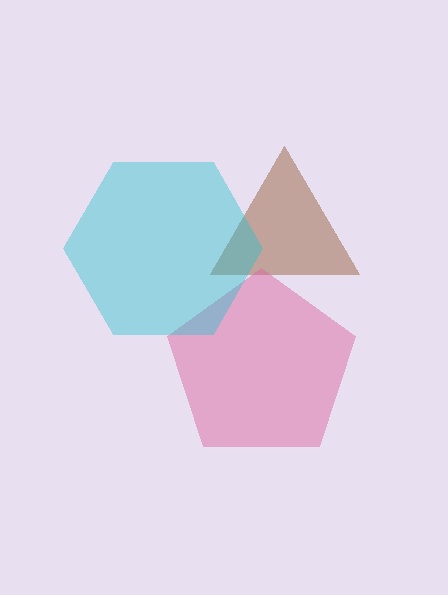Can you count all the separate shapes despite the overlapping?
Yes, there are 3 separate shapes.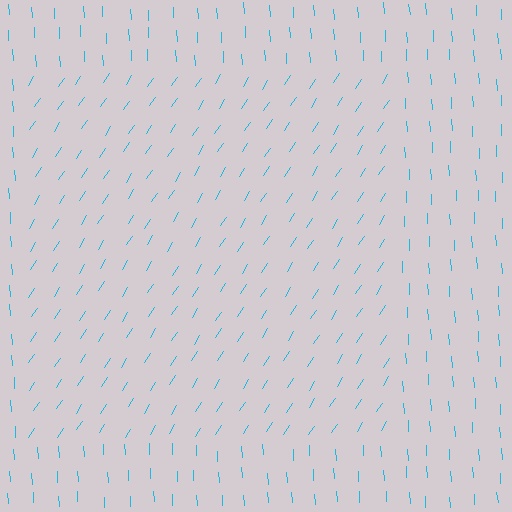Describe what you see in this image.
The image is filled with small cyan line segments. A rectangle region in the image has lines oriented differently from the surrounding lines, creating a visible texture boundary.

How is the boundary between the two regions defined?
The boundary is defined purely by a change in line orientation (approximately 36 degrees difference). All lines are the same color and thickness.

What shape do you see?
I see a rectangle.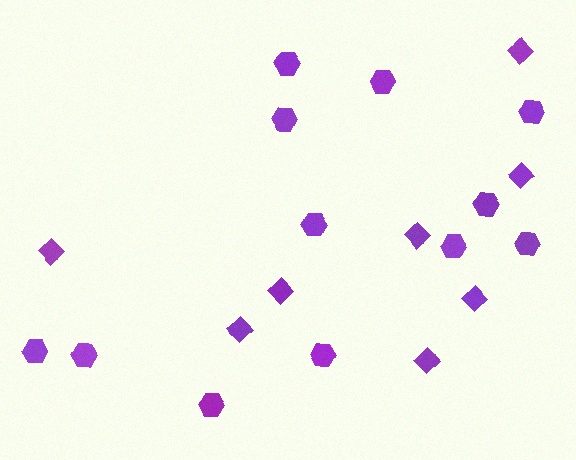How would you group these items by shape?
There are 2 groups: one group of diamonds (8) and one group of hexagons (12).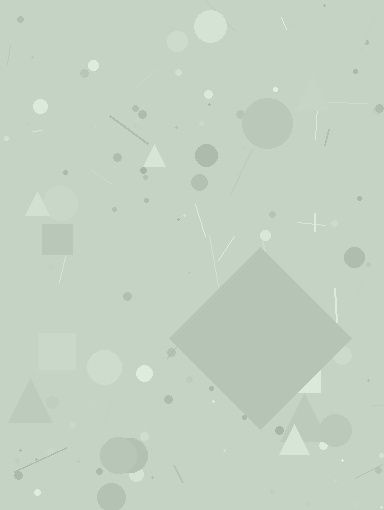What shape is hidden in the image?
A diamond is hidden in the image.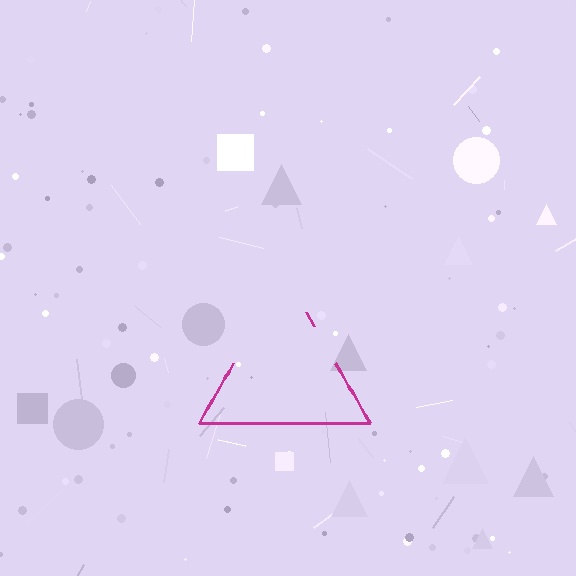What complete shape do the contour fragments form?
The contour fragments form a triangle.